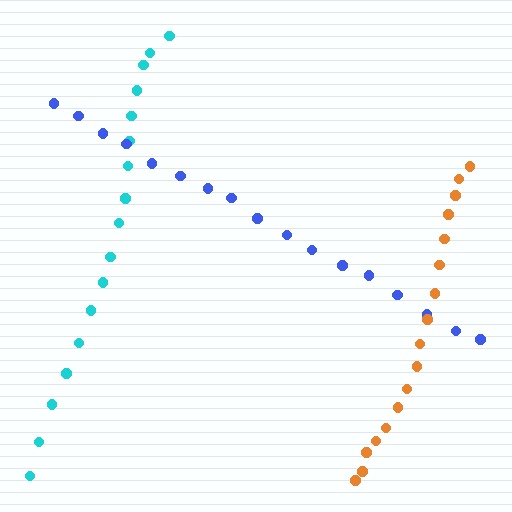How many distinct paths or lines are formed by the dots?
There are 3 distinct paths.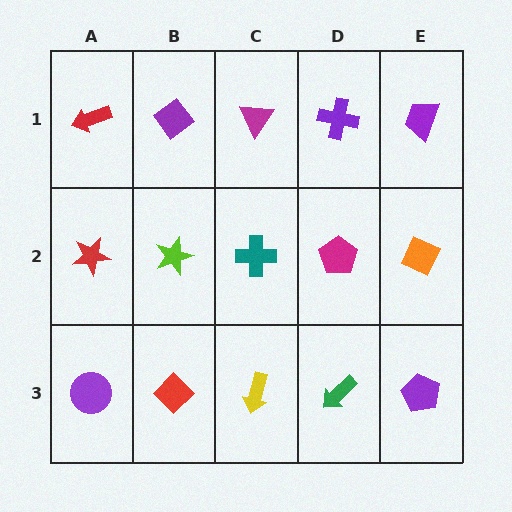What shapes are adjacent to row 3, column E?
An orange diamond (row 2, column E), a green arrow (row 3, column D).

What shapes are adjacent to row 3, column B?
A lime star (row 2, column B), a purple circle (row 3, column A), a yellow arrow (row 3, column C).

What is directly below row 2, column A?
A purple circle.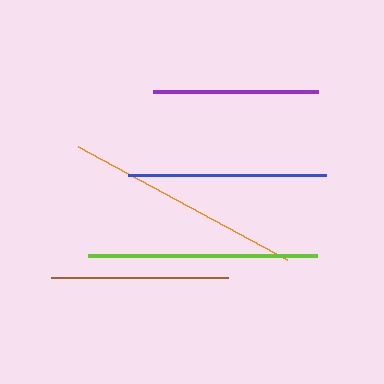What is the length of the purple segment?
The purple segment is approximately 165 pixels long.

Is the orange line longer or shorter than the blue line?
The orange line is longer than the blue line.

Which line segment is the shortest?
The purple line is the shortest at approximately 165 pixels.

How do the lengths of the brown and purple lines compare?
The brown and purple lines are approximately the same length.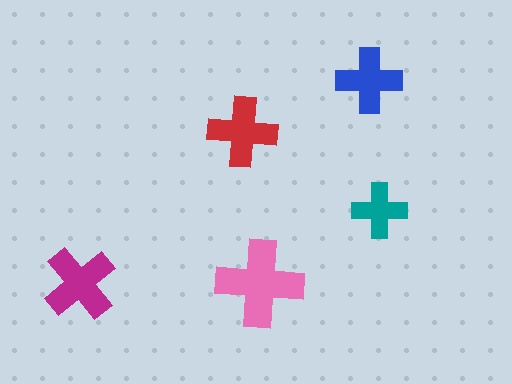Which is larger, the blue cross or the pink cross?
The pink one.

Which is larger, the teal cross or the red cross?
The red one.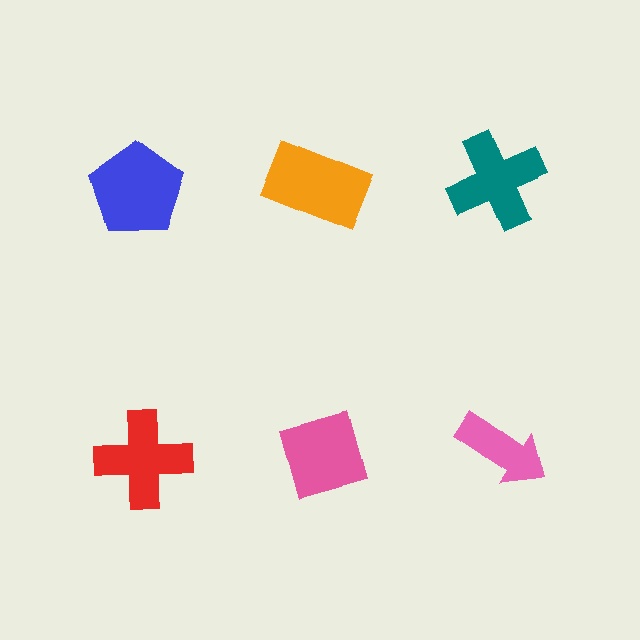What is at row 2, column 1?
A red cross.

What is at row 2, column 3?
A pink arrow.